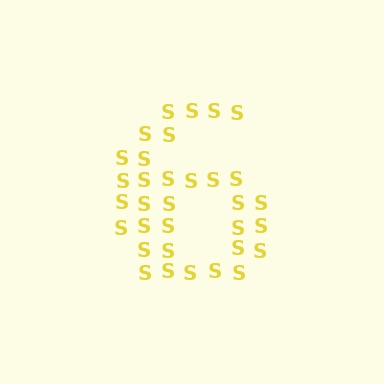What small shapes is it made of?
It is made of small letter S's.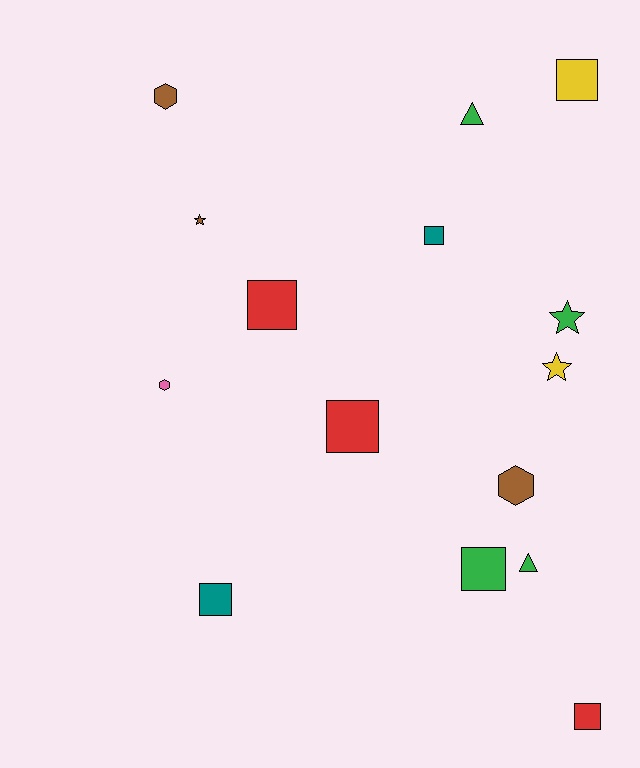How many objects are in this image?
There are 15 objects.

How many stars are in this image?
There are 3 stars.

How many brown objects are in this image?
There are 3 brown objects.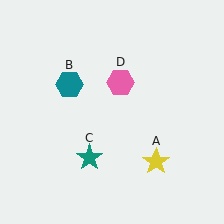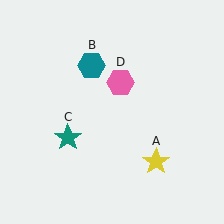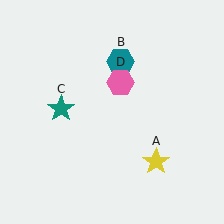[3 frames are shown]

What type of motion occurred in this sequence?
The teal hexagon (object B), teal star (object C) rotated clockwise around the center of the scene.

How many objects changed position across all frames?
2 objects changed position: teal hexagon (object B), teal star (object C).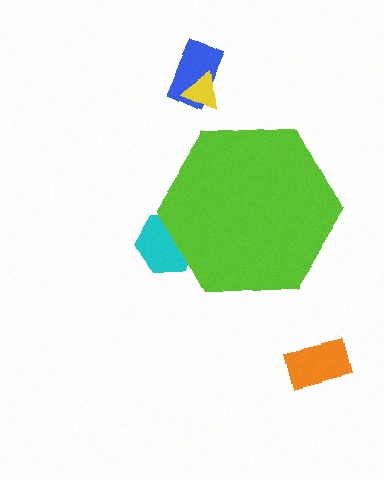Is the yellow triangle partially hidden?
No, the yellow triangle is fully visible.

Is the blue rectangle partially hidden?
No, the blue rectangle is fully visible.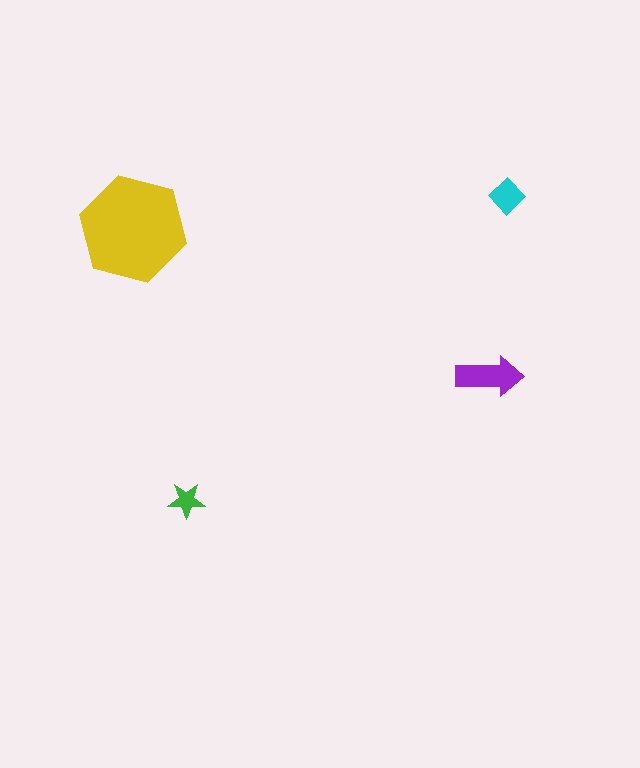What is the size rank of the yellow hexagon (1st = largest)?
1st.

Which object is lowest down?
The green star is bottommost.